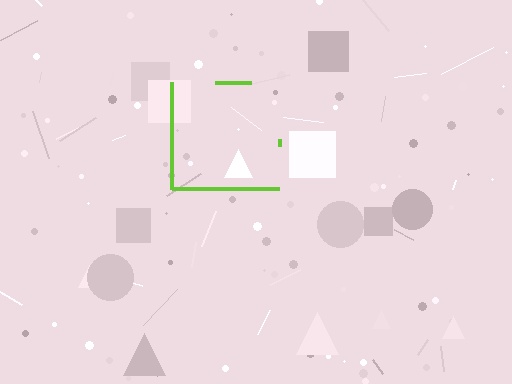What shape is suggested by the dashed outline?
The dashed outline suggests a square.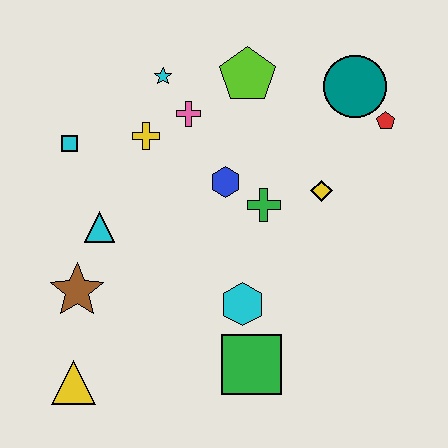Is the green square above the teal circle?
No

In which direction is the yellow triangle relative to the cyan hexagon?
The yellow triangle is to the left of the cyan hexagon.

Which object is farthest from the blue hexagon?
The yellow triangle is farthest from the blue hexagon.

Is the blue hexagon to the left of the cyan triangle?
No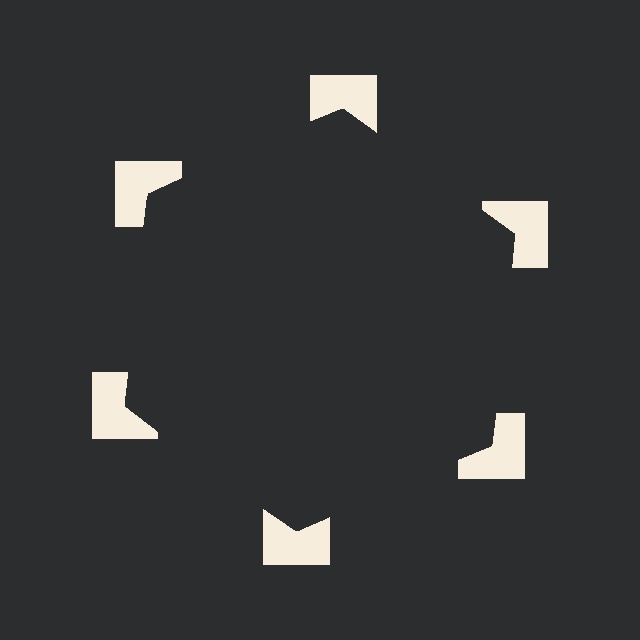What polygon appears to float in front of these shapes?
An illusory hexagon — its edges are inferred from the aligned wedge cuts in the notched squares, not physically drawn.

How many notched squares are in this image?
There are 6 — one at each vertex of the illusory hexagon.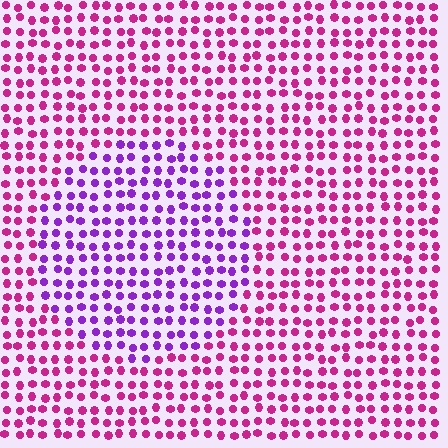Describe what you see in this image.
The image is filled with small magenta elements in a uniform arrangement. A circle-shaped region is visible where the elements are tinted to a slightly different hue, forming a subtle color boundary.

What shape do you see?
I see a circle.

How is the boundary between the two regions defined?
The boundary is defined purely by a slight shift in hue (about 43 degrees). Spacing, size, and orientation are identical on both sides.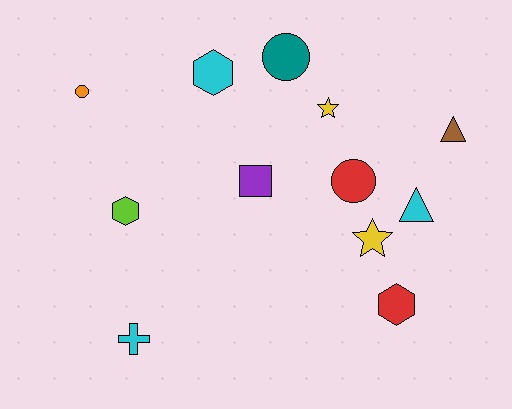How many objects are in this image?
There are 12 objects.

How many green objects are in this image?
There are no green objects.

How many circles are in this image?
There are 3 circles.